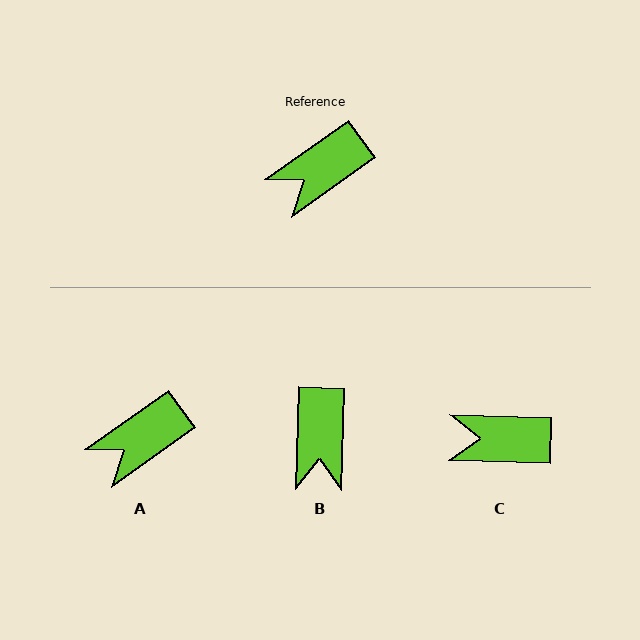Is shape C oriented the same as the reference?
No, it is off by about 37 degrees.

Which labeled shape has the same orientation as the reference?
A.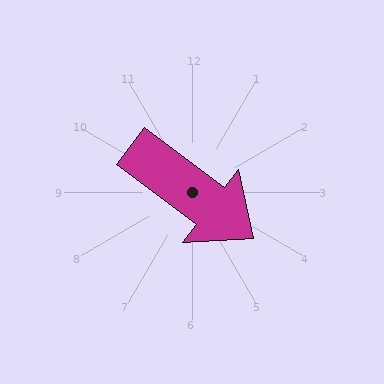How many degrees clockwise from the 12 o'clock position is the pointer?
Approximately 127 degrees.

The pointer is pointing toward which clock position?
Roughly 4 o'clock.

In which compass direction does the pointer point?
Southeast.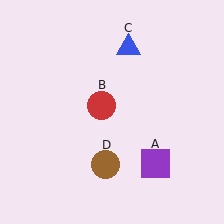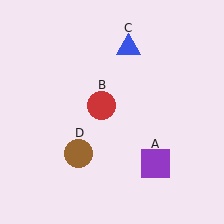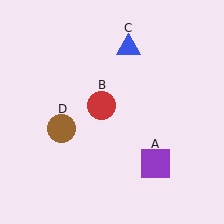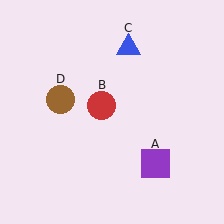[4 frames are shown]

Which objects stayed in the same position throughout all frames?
Purple square (object A) and red circle (object B) and blue triangle (object C) remained stationary.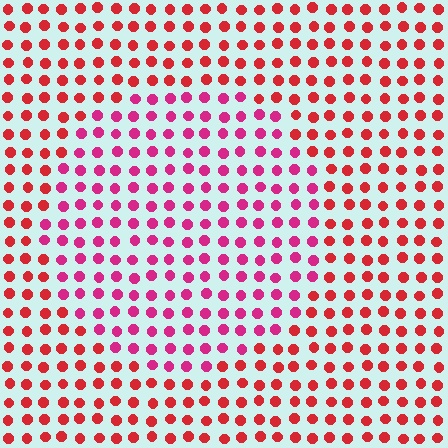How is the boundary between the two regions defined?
The boundary is defined purely by a slight shift in hue (about 30 degrees). Spacing, size, and orientation are identical on both sides.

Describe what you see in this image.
The image is filled with small red elements in a uniform arrangement. A circle-shaped region is visible where the elements are tinted to a slightly different hue, forming a subtle color boundary.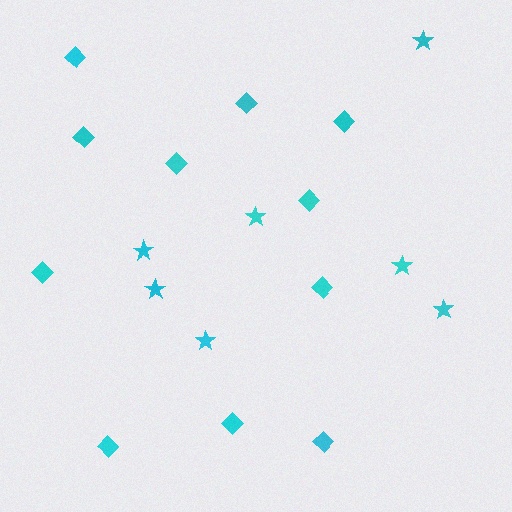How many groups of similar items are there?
There are 2 groups: one group of stars (7) and one group of diamonds (11).